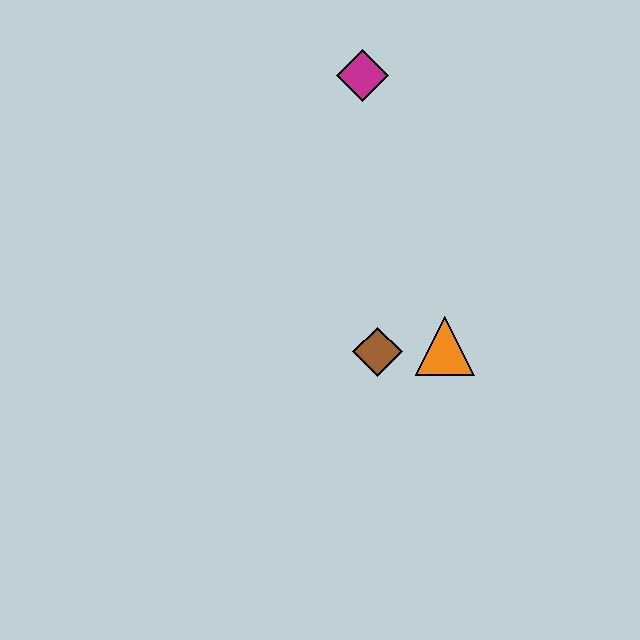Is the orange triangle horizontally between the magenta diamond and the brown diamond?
No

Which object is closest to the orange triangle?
The brown diamond is closest to the orange triangle.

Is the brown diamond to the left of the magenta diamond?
No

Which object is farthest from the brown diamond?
The magenta diamond is farthest from the brown diamond.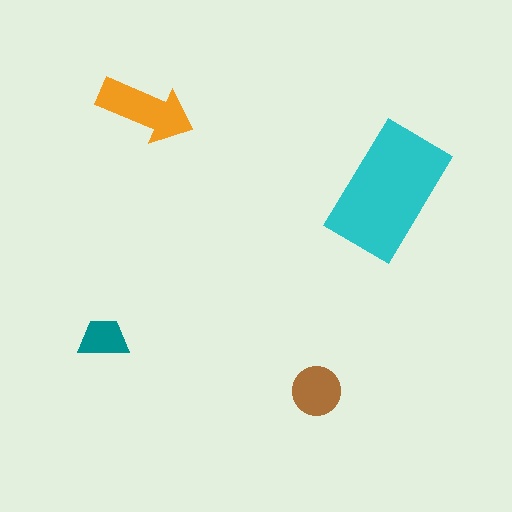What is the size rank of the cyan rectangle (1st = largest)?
1st.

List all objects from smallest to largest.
The teal trapezoid, the brown circle, the orange arrow, the cyan rectangle.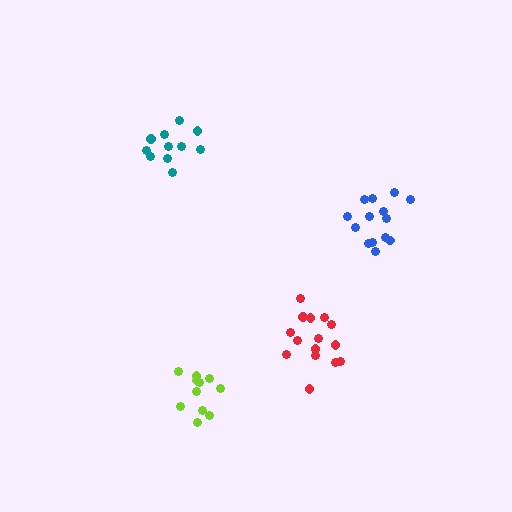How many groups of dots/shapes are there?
There are 4 groups.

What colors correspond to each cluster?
The clusters are colored: blue, teal, lime, red.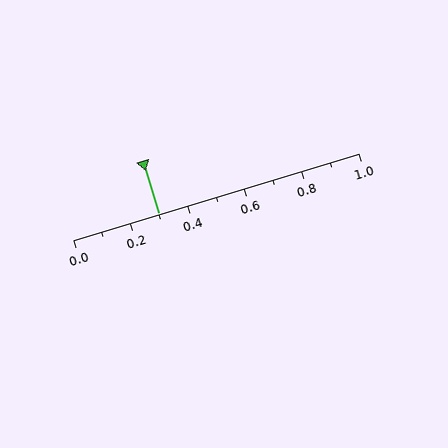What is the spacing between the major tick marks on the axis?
The major ticks are spaced 0.2 apart.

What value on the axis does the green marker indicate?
The marker indicates approximately 0.3.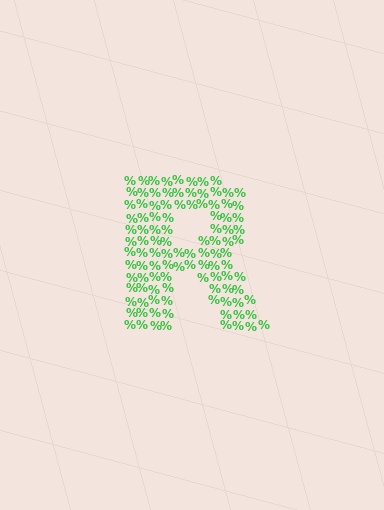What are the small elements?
The small elements are percent signs.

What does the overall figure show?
The overall figure shows the letter R.